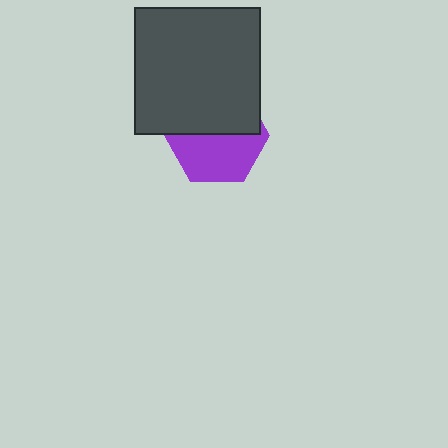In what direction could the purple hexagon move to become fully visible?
The purple hexagon could move down. That would shift it out from behind the dark gray square entirely.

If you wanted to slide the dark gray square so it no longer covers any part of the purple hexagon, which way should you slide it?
Slide it up — that is the most direct way to separate the two shapes.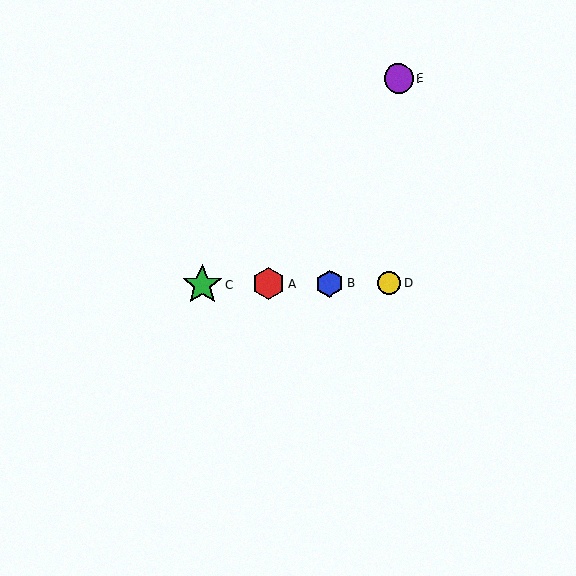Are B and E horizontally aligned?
No, B is at y≈283 and E is at y≈78.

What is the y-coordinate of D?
Object D is at y≈283.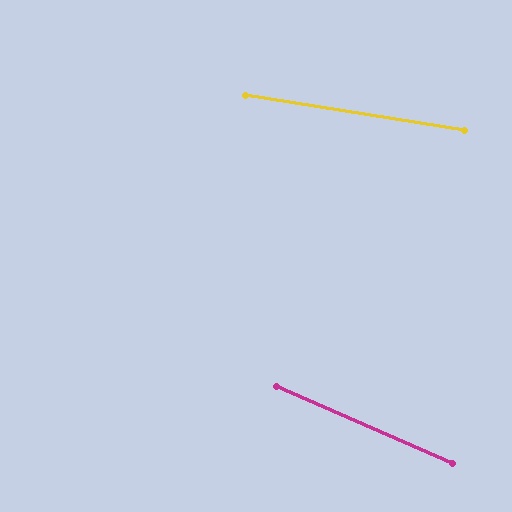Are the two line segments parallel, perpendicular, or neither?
Neither parallel nor perpendicular — they differ by about 14°.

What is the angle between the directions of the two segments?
Approximately 14 degrees.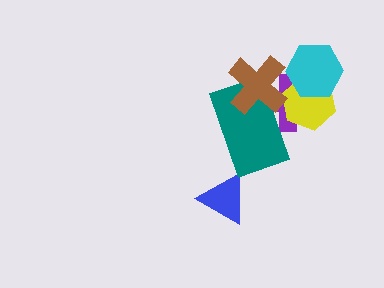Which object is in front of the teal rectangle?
The brown cross is in front of the teal rectangle.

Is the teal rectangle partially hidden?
Yes, it is partially covered by another shape.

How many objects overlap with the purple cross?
4 objects overlap with the purple cross.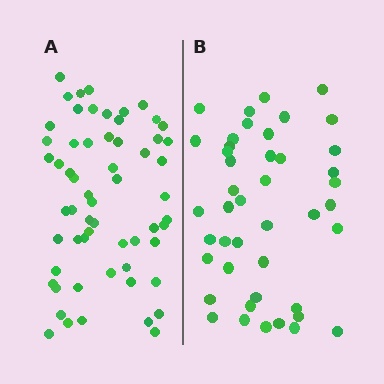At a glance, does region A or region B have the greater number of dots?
Region A (the left region) has more dots.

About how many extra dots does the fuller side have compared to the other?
Region A has approximately 15 more dots than region B.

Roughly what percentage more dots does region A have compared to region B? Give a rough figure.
About 35% more.